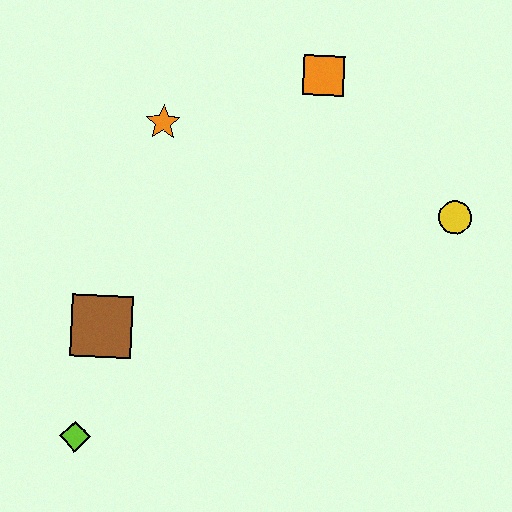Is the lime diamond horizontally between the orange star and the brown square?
No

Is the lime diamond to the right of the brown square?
No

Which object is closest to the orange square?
The orange star is closest to the orange square.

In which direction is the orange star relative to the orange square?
The orange star is to the left of the orange square.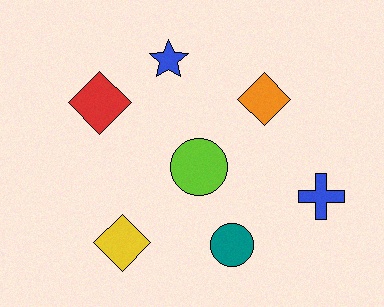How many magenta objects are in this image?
There are no magenta objects.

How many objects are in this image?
There are 7 objects.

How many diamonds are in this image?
There are 3 diamonds.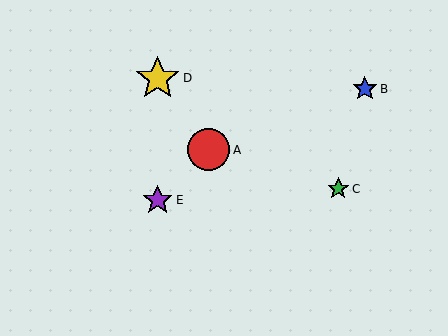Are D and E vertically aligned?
Yes, both are at x≈158.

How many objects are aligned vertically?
2 objects (D, E) are aligned vertically.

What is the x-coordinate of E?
Object E is at x≈158.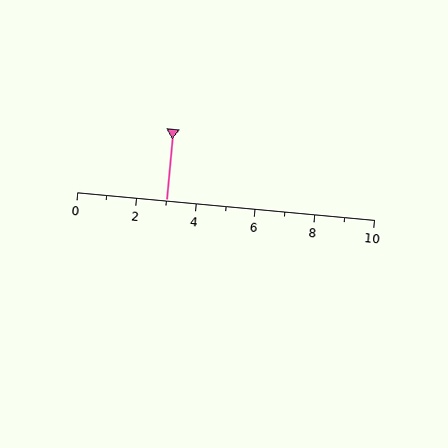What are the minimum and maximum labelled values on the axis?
The axis runs from 0 to 10.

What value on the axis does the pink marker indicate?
The marker indicates approximately 3.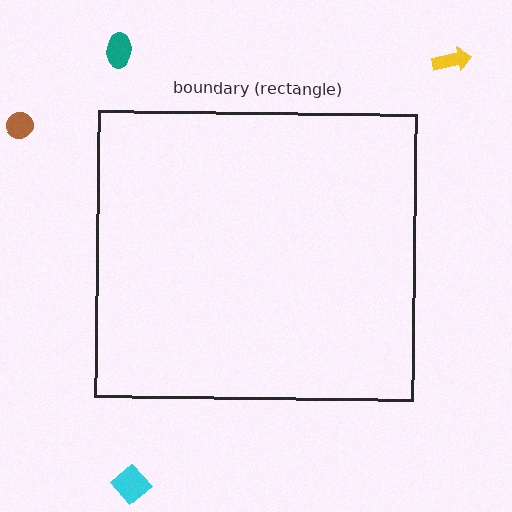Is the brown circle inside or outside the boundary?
Outside.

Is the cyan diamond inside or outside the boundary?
Outside.